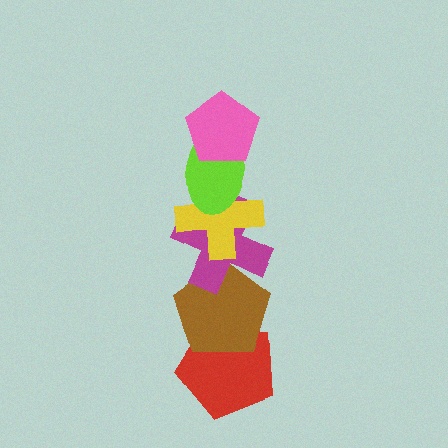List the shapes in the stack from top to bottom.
From top to bottom: the pink pentagon, the lime ellipse, the yellow cross, the magenta cross, the brown pentagon, the red pentagon.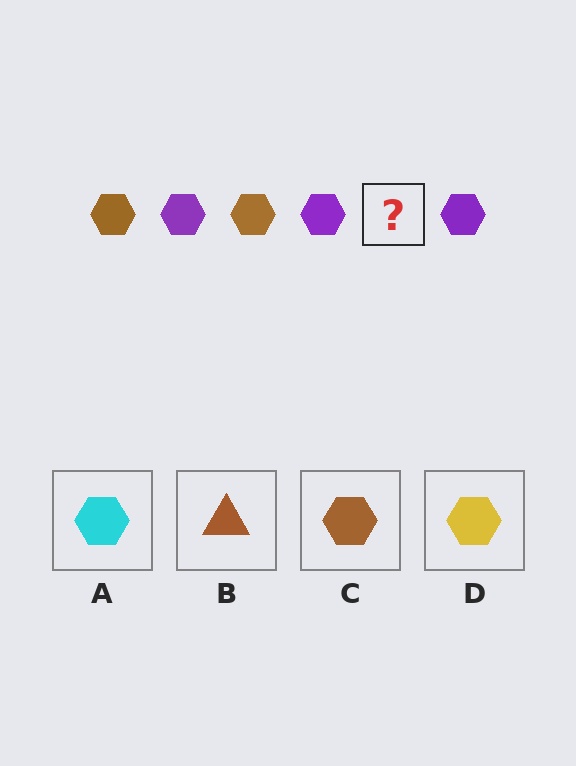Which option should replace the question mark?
Option C.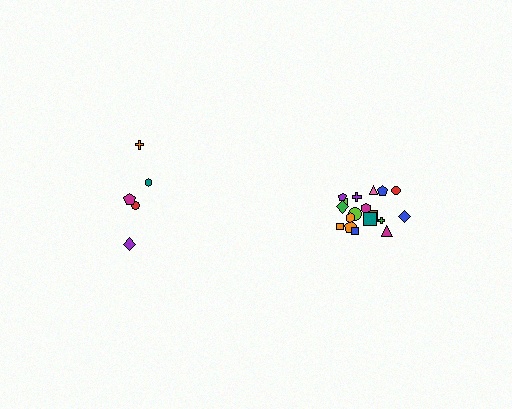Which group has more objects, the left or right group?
The right group.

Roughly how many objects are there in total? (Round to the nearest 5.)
Roughly 25 objects in total.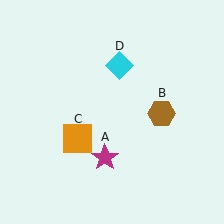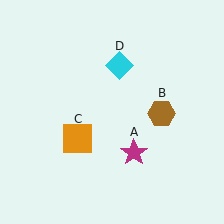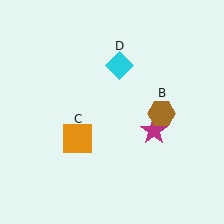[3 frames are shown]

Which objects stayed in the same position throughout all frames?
Brown hexagon (object B) and orange square (object C) and cyan diamond (object D) remained stationary.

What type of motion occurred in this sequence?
The magenta star (object A) rotated counterclockwise around the center of the scene.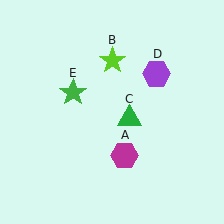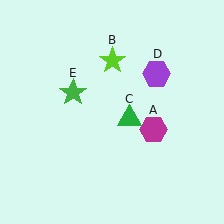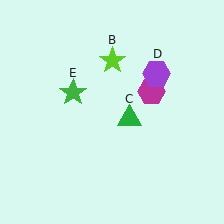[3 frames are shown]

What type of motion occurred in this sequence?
The magenta hexagon (object A) rotated counterclockwise around the center of the scene.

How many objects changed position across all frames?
1 object changed position: magenta hexagon (object A).